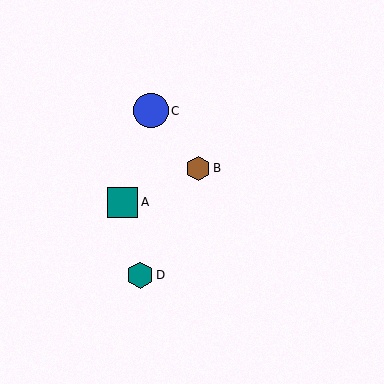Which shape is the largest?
The blue circle (labeled C) is the largest.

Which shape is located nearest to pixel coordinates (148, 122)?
The blue circle (labeled C) at (151, 111) is nearest to that location.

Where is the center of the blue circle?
The center of the blue circle is at (151, 111).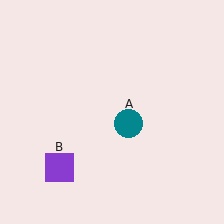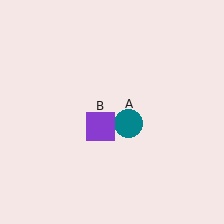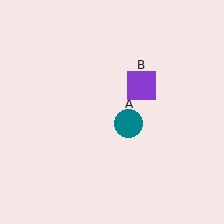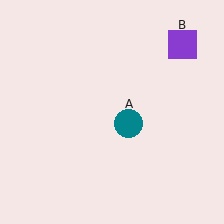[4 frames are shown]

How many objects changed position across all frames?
1 object changed position: purple square (object B).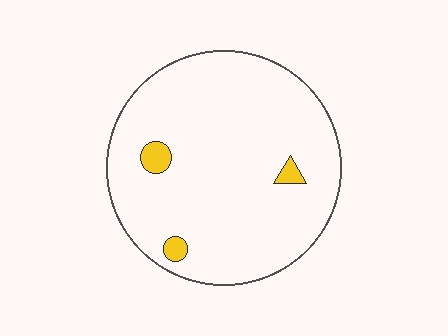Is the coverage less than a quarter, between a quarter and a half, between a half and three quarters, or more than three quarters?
Less than a quarter.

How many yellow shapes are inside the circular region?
3.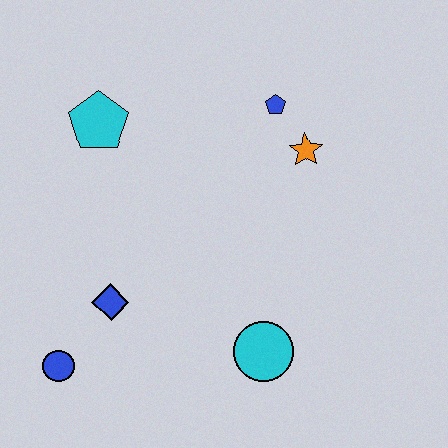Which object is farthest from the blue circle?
The blue pentagon is farthest from the blue circle.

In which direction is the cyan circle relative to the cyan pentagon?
The cyan circle is below the cyan pentagon.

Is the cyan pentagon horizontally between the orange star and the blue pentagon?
No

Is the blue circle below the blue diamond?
Yes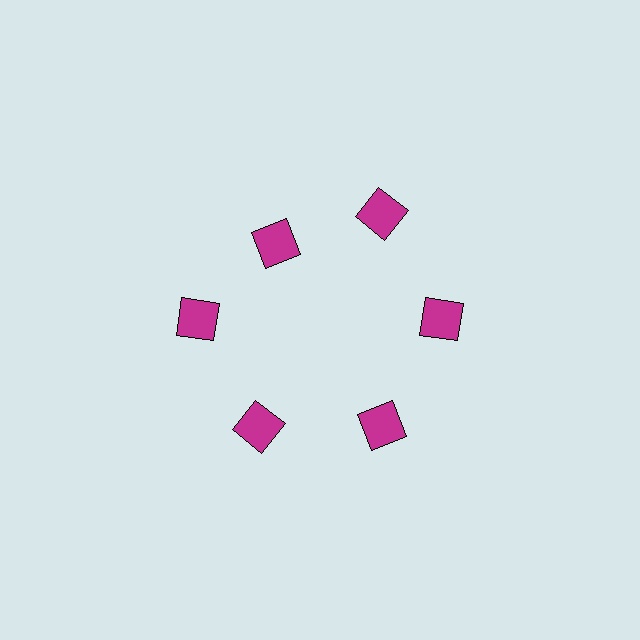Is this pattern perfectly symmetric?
No. The 6 magenta squares are arranged in a ring, but one element near the 11 o'clock position is pulled inward toward the center, breaking the 6-fold rotational symmetry.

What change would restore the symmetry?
The symmetry would be restored by moving it outward, back onto the ring so that all 6 squares sit at equal angles and equal distance from the center.